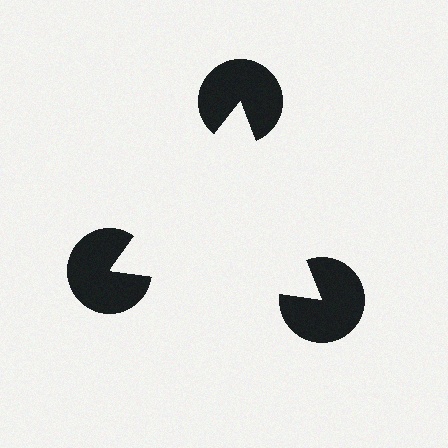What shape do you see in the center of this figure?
An illusory triangle — its edges are inferred from the aligned wedge cuts in the pac-man discs, not physically drawn.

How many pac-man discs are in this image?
There are 3 — one at each vertex of the illusory triangle.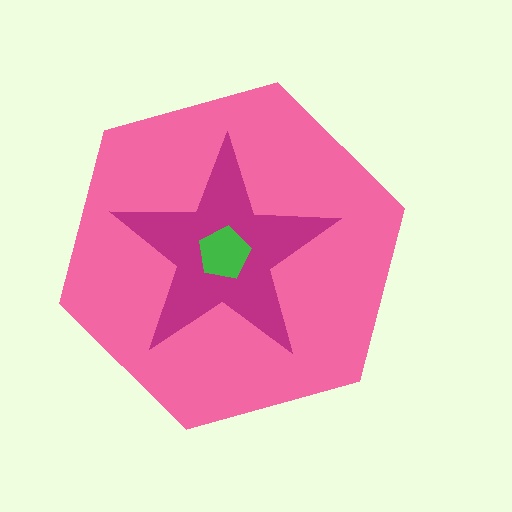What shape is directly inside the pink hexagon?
The magenta star.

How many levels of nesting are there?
3.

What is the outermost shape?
The pink hexagon.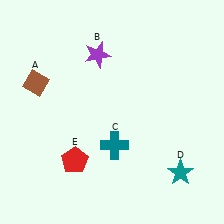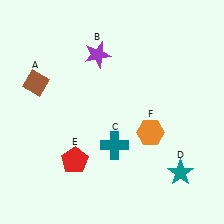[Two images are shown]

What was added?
An orange hexagon (F) was added in Image 2.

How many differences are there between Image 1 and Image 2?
There is 1 difference between the two images.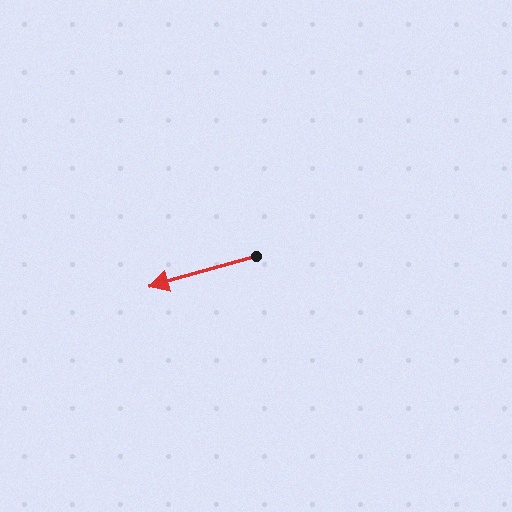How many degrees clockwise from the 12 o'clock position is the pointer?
Approximately 254 degrees.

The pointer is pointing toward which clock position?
Roughly 8 o'clock.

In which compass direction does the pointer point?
West.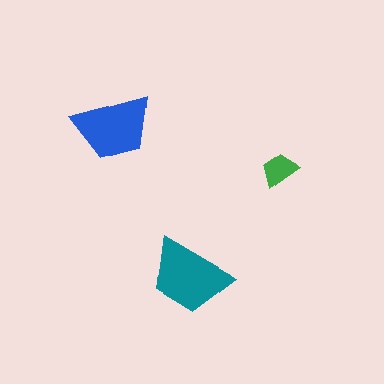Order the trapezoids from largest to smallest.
the teal one, the blue one, the green one.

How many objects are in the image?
There are 3 objects in the image.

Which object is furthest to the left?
The blue trapezoid is leftmost.